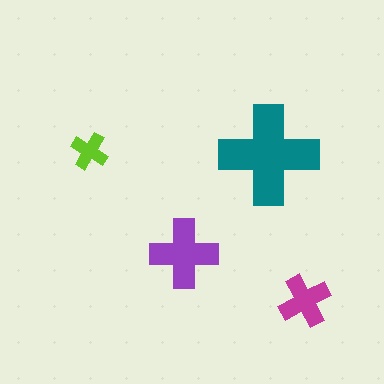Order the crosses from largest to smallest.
the teal one, the purple one, the magenta one, the lime one.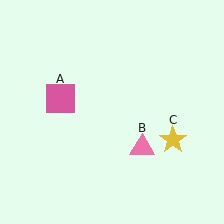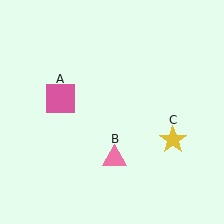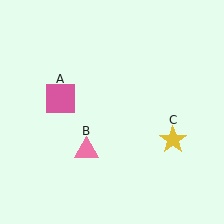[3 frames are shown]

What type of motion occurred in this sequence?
The pink triangle (object B) rotated clockwise around the center of the scene.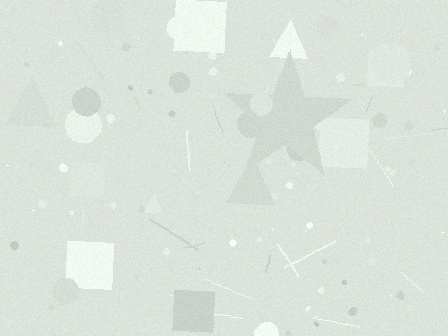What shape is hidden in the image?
A star is hidden in the image.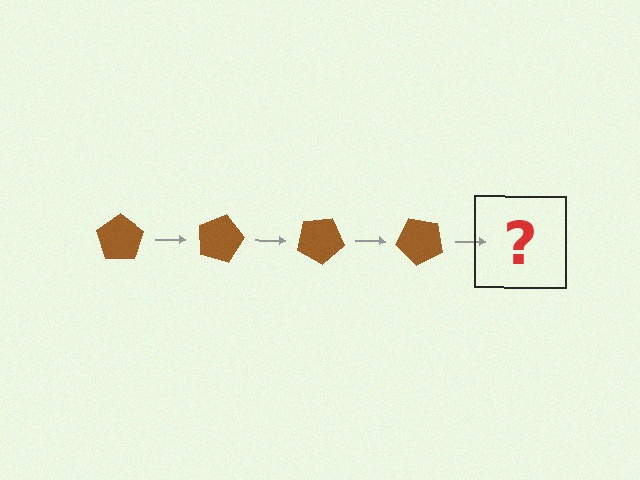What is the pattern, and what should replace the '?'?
The pattern is that the pentagon rotates 15 degrees each step. The '?' should be a brown pentagon rotated 60 degrees.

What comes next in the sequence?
The next element should be a brown pentagon rotated 60 degrees.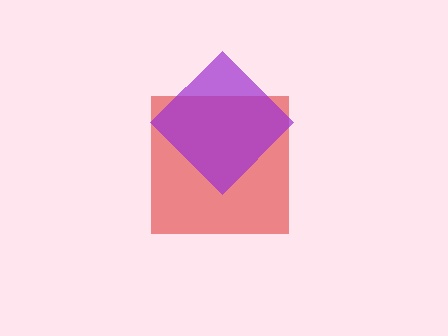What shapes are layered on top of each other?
The layered shapes are: a red square, a purple diamond.